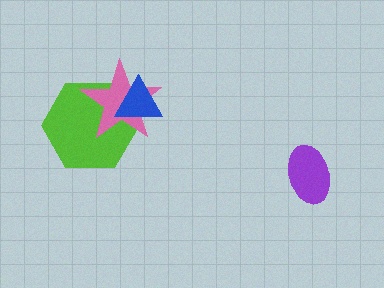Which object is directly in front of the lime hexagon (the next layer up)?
The pink star is directly in front of the lime hexagon.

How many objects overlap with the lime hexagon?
2 objects overlap with the lime hexagon.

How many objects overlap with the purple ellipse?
0 objects overlap with the purple ellipse.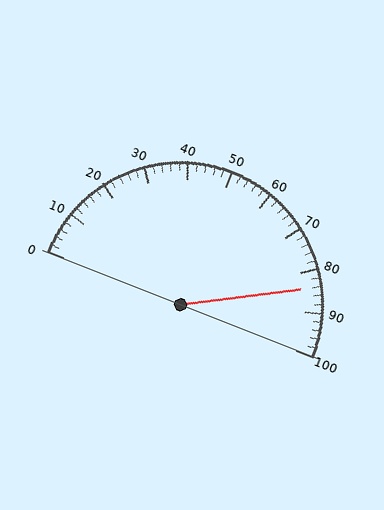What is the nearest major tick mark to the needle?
The nearest major tick mark is 80.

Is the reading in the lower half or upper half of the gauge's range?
The reading is in the upper half of the range (0 to 100).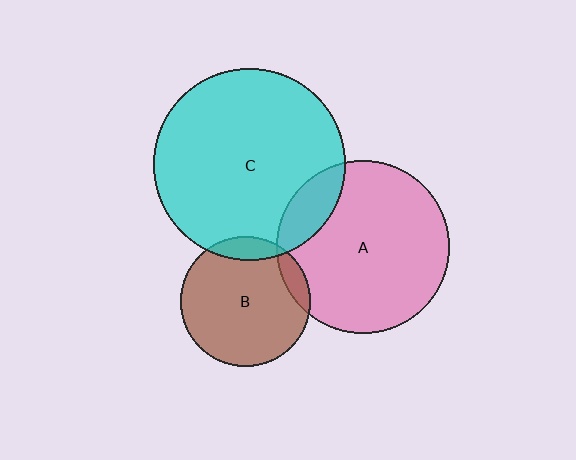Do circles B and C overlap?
Yes.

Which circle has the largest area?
Circle C (cyan).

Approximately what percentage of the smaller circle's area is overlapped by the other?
Approximately 10%.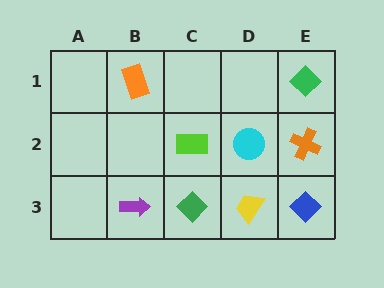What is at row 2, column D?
A cyan circle.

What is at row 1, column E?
A green diamond.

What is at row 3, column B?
A purple arrow.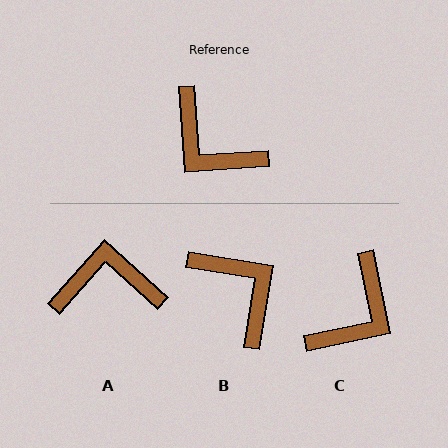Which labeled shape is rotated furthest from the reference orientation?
B, about 167 degrees away.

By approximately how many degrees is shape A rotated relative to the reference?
Approximately 136 degrees clockwise.